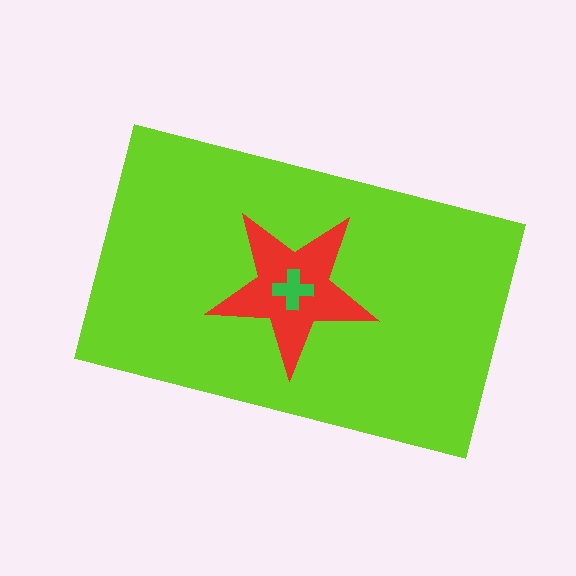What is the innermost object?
The green cross.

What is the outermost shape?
The lime rectangle.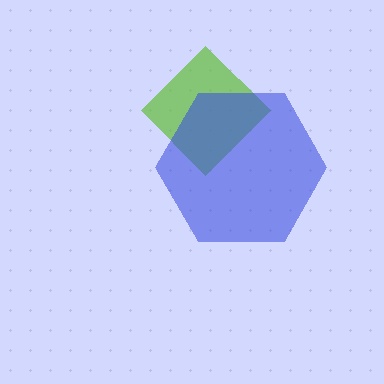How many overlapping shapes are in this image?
There are 2 overlapping shapes in the image.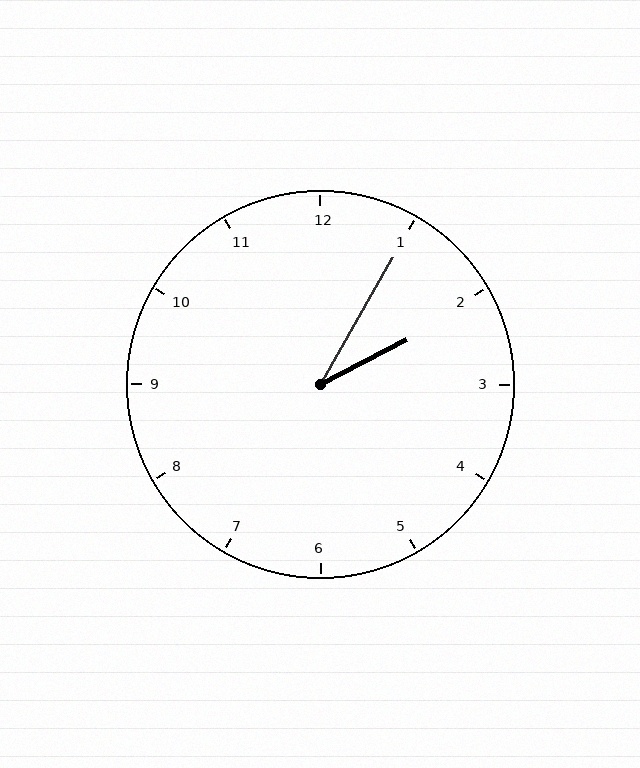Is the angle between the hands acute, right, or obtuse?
It is acute.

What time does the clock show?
2:05.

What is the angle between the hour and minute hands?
Approximately 32 degrees.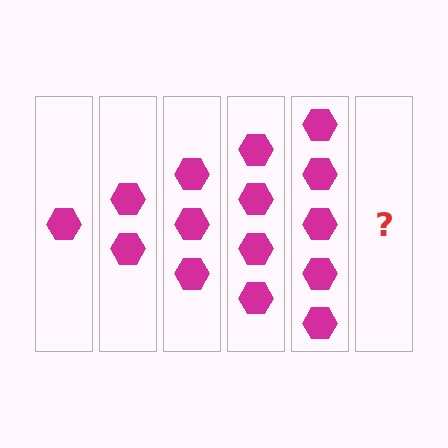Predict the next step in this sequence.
The next step is 6 hexagons.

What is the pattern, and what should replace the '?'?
The pattern is that each step adds one more hexagon. The '?' should be 6 hexagons.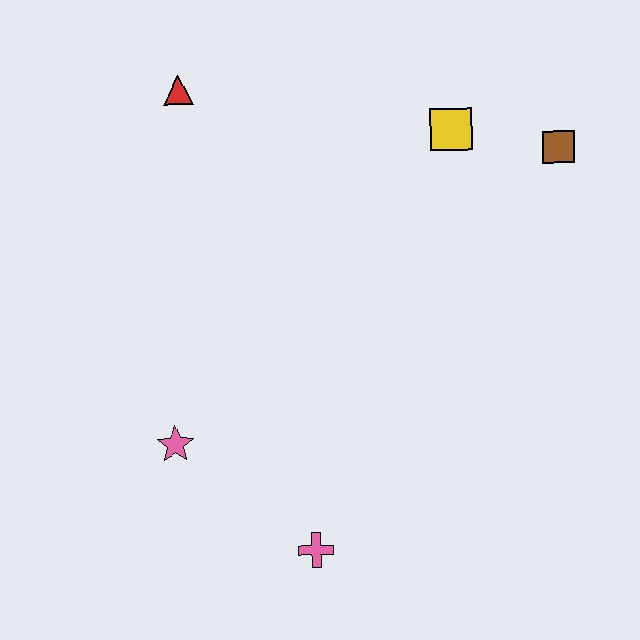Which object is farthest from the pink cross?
The red triangle is farthest from the pink cross.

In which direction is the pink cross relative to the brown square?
The pink cross is below the brown square.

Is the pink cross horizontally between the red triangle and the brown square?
Yes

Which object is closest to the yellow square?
The brown square is closest to the yellow square.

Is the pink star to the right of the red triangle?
No